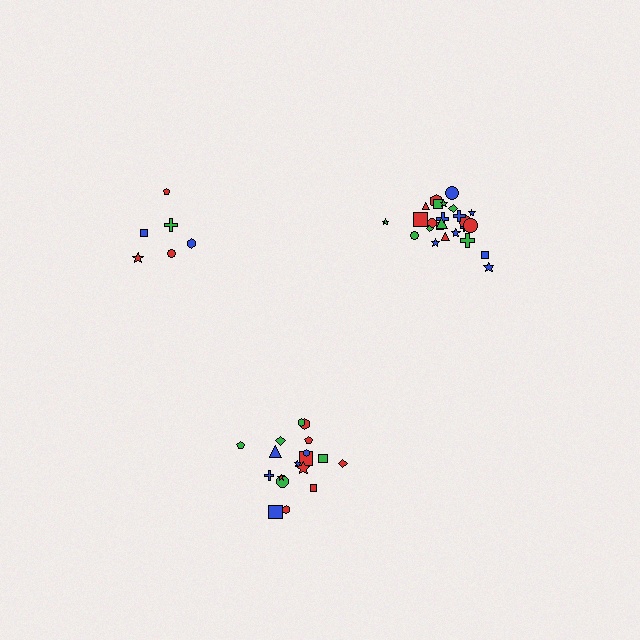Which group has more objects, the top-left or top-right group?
The top-right group.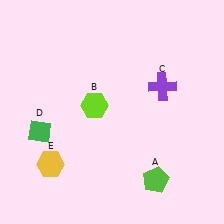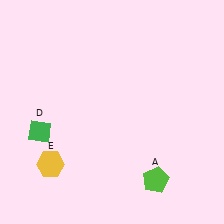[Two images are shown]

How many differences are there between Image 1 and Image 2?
There are 2 differences between the two images.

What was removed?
The purple cross (C), the lime hexagon (B) were removed in Image 2.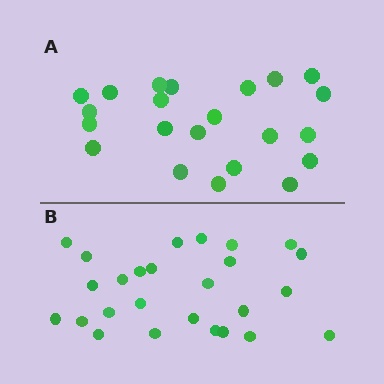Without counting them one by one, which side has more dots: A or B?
Region B (the bottom region) has more dots.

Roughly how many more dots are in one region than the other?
Region B has about 4 more dots than region A.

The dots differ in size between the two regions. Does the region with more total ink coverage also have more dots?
No. Region A has more total ink coverage because its dots are larger, but region B actually contains more individual dots. Total area can be misleading — the number of items is what matters here.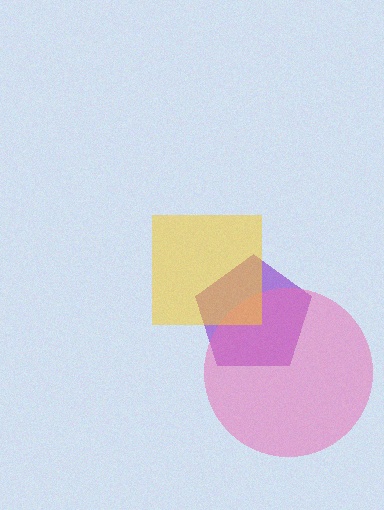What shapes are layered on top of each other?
The layered shapes are: a purple pentagon, a pink circle, a yellow square.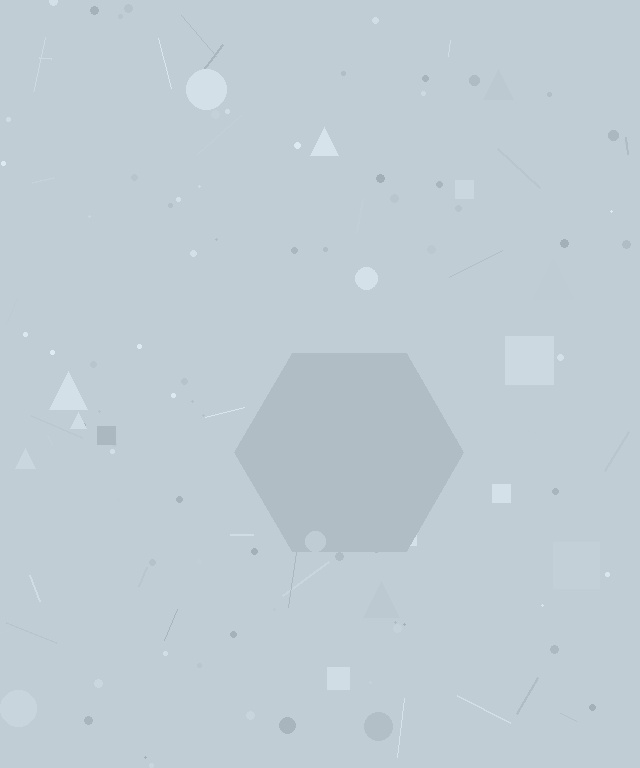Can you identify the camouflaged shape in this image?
The camouflaged shape is a hexagon.